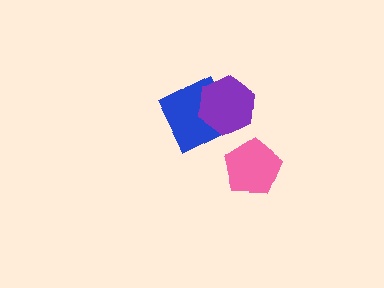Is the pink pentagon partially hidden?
No, no other shape covers it.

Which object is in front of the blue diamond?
The purple hexagon is in front of the blue diamond.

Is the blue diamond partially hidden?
Yes, it is partially covered by another shape.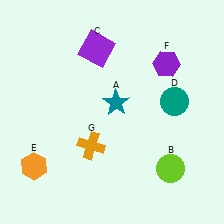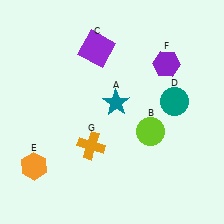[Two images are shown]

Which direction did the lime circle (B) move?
The lime circle (B) moved up.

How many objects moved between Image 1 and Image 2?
1 object moved between the two images.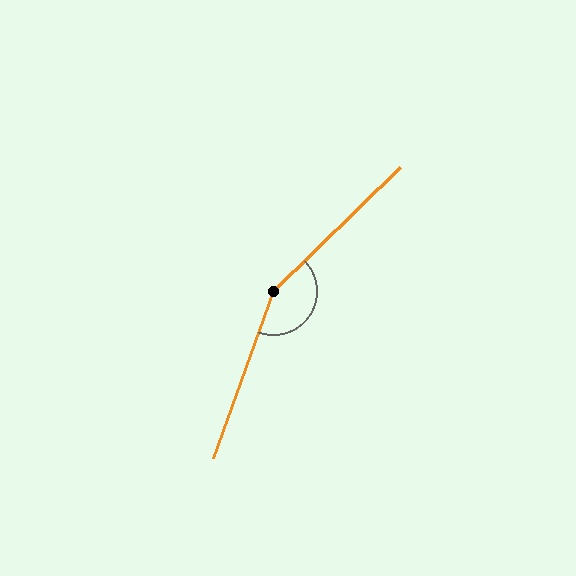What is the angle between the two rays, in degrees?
Approximately 154 degrees.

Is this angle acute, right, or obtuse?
It is obtuse.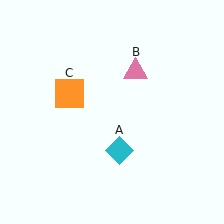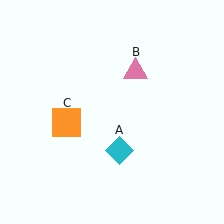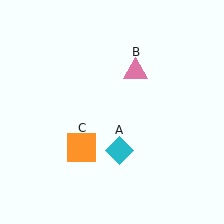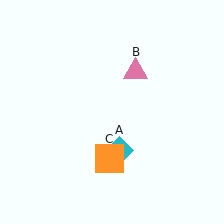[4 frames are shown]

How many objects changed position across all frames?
1 object changed position: orange square (object C).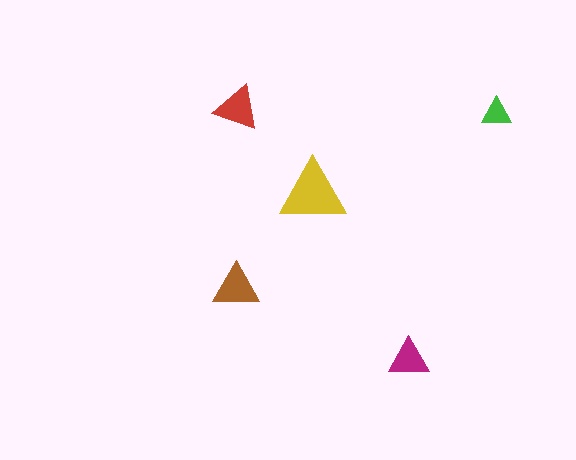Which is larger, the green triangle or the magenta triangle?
The magenta one.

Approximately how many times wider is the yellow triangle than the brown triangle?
About 1.5 times wider.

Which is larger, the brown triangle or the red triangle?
The brown one.